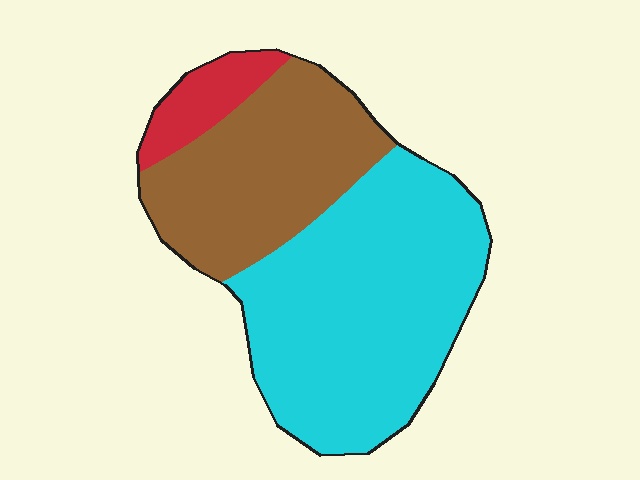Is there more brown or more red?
Brown.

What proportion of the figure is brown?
Brown takes up between a quarter and a half of the figure.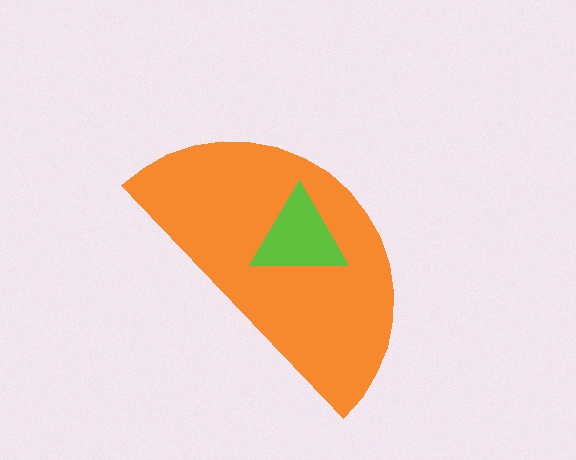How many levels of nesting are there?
2.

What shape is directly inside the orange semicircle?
The lime triangle.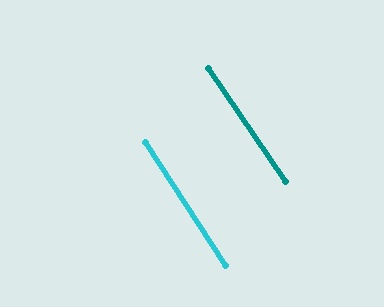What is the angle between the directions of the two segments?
Approximately 1 degree.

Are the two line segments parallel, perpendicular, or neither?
Parallel — their directions differ by only 1.3°.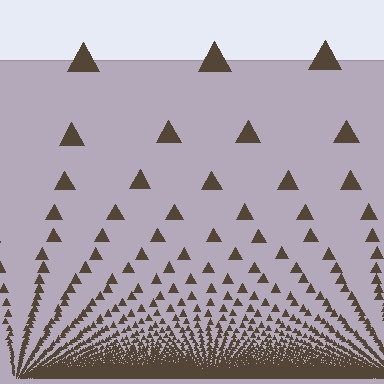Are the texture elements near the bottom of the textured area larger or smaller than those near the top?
Smaller. The gradient is inverted — elements near the bottom are smaller and denser.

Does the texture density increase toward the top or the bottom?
Density increases toward the bottom.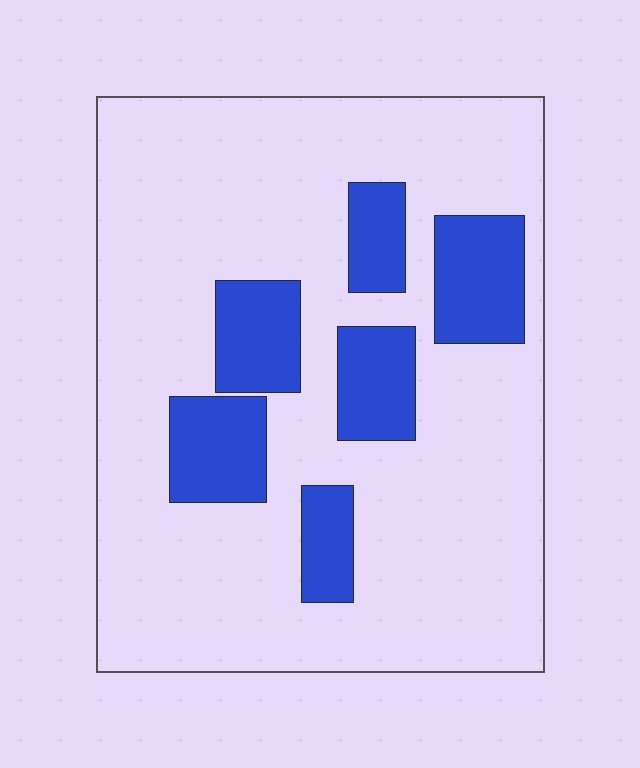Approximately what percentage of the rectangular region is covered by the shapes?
Approximately 20%.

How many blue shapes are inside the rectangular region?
6.